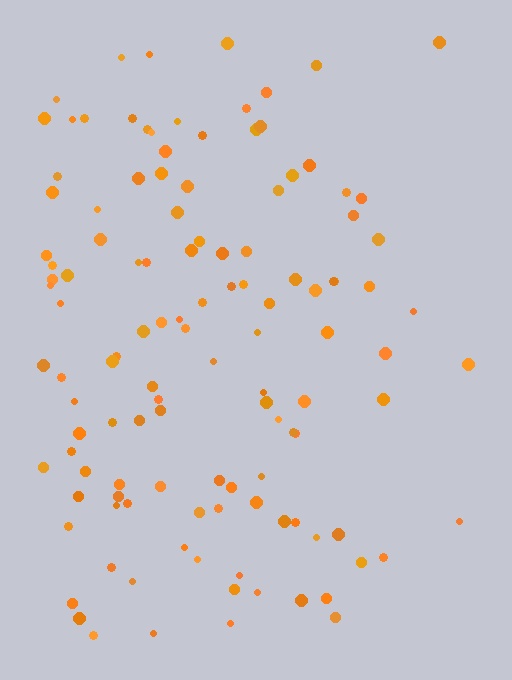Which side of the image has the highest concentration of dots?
The left.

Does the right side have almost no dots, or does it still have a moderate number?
Still a moderate number, just noticeably fewer than the left.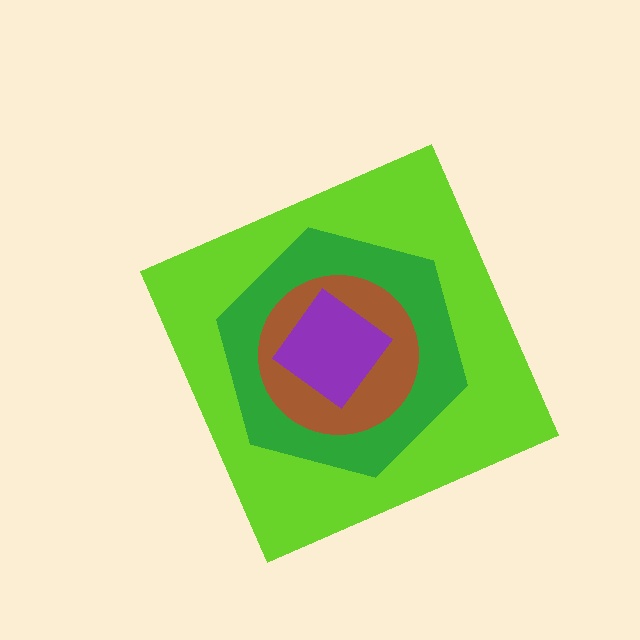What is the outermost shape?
The lime diamond.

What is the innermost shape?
The purple diamond.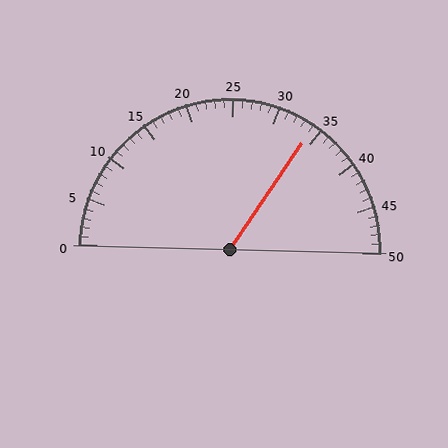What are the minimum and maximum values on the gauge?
The gauge ranges from 0 to 50.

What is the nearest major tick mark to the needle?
The nearest major tick mark is 35.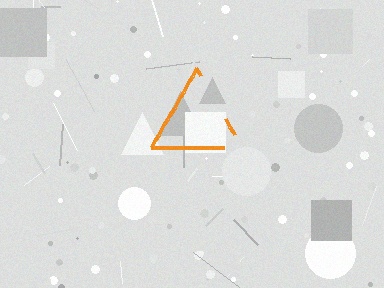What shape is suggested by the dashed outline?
The dashed outline suggests a triangle.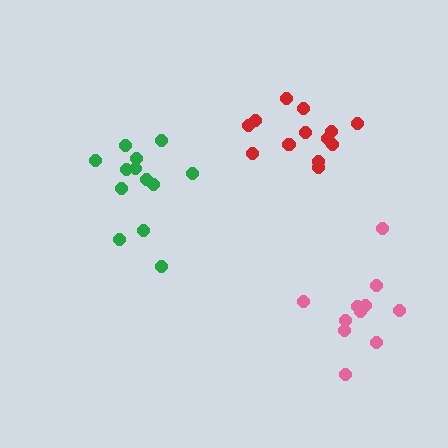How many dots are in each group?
Group 1: 13 dots, Group 2: 11 dots, Group 3: 13 dots (37 total).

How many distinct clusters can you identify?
There are 3 distinct clusters.